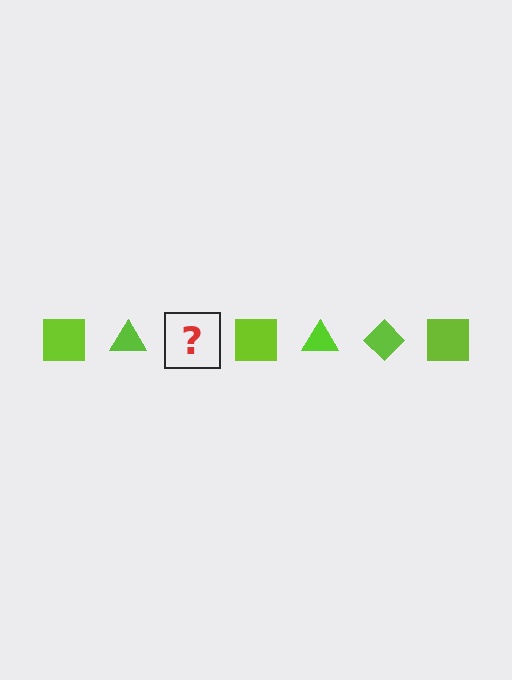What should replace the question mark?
The question mark should be replaced with a lime diamond.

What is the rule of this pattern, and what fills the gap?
The rule is that the pattern cycles through square, triangle, diamond shapes in lime. The gap should be filled with a lime diamond.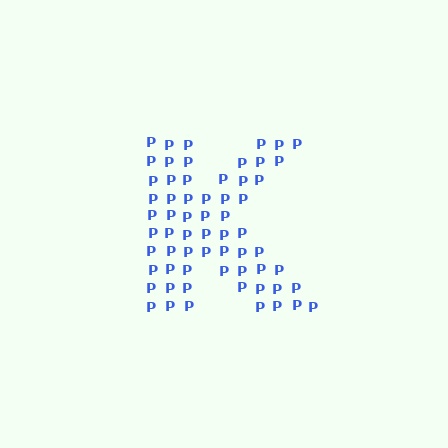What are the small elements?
The small elements are letter P's.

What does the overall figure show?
The overall figure shows the letter K.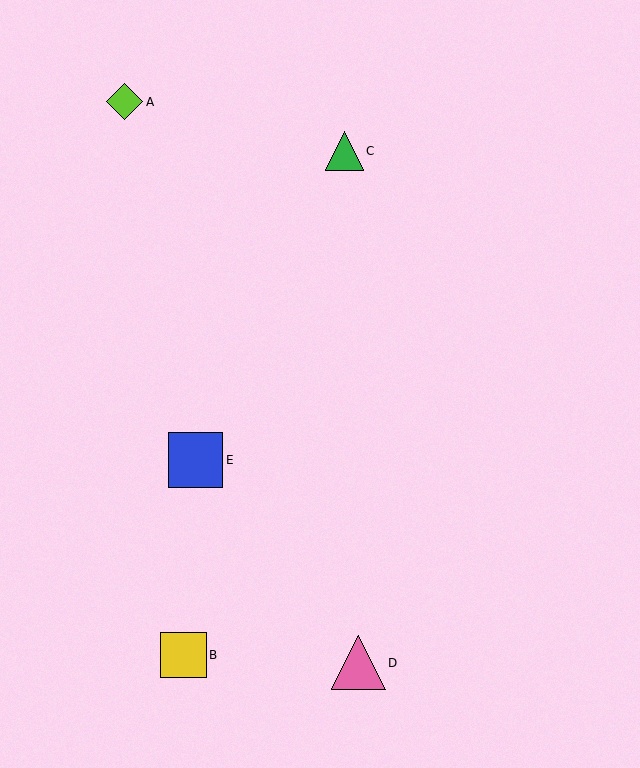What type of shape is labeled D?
Shape D is a pink triangle.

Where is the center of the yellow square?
The center of the yellow square is at (183, 655).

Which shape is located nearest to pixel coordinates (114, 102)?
The lime diamond (labeled A) at (125, 102) is nearest to that location.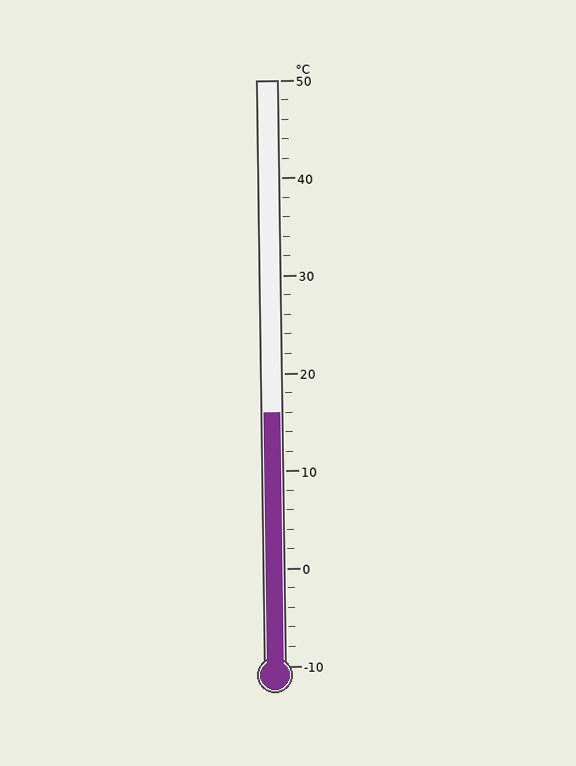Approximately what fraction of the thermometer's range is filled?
The thermometer is filled to approximately 45% of its range.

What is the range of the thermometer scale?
The thermometer scale ranges from -10°C to 50°C.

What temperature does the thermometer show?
The thermometer shows approximately 16°C.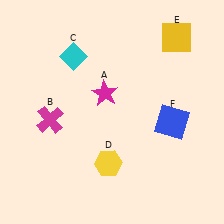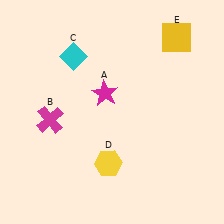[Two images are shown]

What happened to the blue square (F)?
The blue square (F) was removed in Image 2. It was in the bottom-right area of Image 1.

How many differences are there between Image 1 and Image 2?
There is 1 difference between the two images.